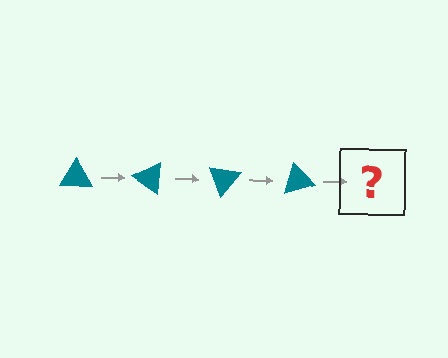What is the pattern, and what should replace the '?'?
The pattern is that the triangle rotates 35 degrees each step. The '?' should be a teal triangle rotated 140 degrees.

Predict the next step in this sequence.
The next step is a teal triangle rotated 140 degrees.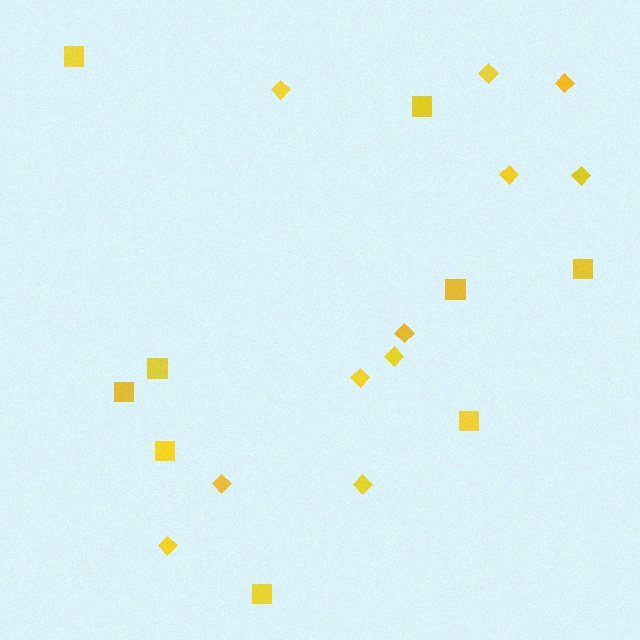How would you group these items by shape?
There are 2 groups: one group of diamonds (11) and one group of squares (9).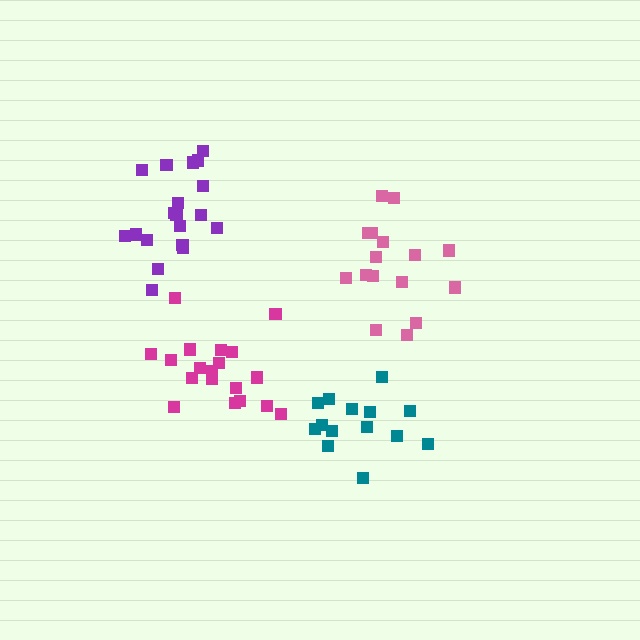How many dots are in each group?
Group 1: 19 dots, Group 2: 19 dots, Group 3: 16 dots, Group 4: 14 dots (68 total).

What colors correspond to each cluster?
The clusters are colored: purple, magenta, pink, teal.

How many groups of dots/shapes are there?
There are 4 groups.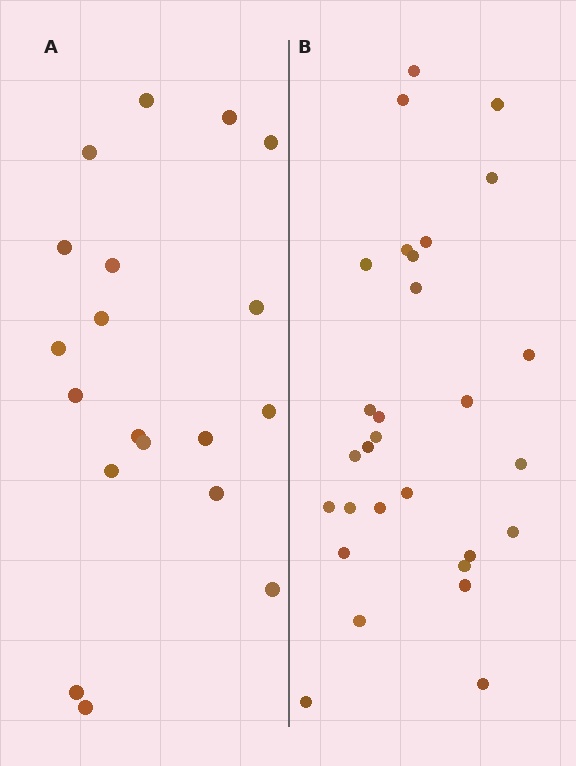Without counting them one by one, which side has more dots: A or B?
Region B (the right region) has more dots.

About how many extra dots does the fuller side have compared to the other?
Region B has roughly 10 or so more dots than region A.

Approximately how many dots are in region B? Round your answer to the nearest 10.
About 30 dots. (The exact count is 29, which rounds to 30.)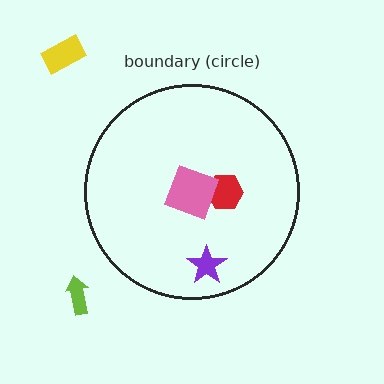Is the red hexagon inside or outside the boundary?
Inside.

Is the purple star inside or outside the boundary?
Inside.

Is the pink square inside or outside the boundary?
Inside.